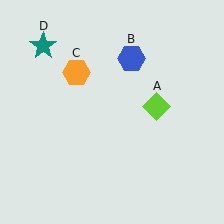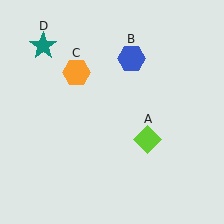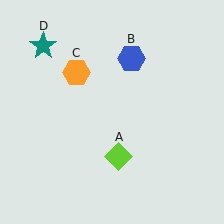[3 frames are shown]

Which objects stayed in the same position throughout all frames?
Blue hexagon (object B) and orange hexagon (object C) and teal star (object D) remained stationary.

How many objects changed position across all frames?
1 object changed position: lime diamond (object A).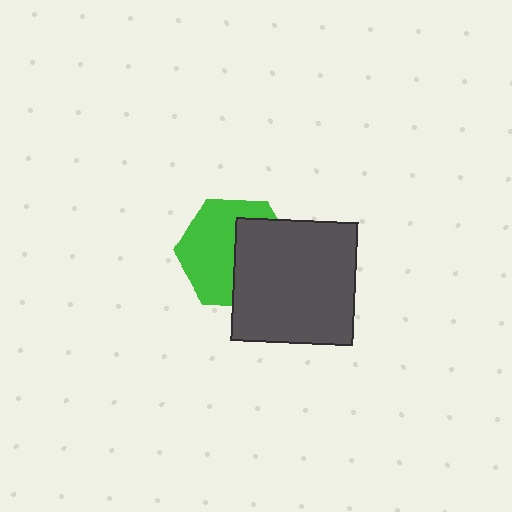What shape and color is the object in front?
The object in front is a dark gray square.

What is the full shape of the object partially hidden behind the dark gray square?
The partially hidden object is a green hexagon.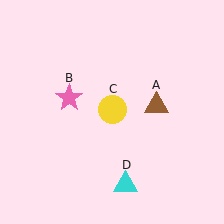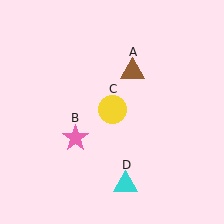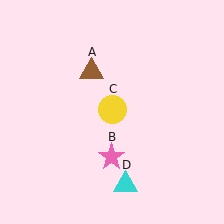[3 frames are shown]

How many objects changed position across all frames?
2 objects changed position: brown triangle (object A), pink star (object B).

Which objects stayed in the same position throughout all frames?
Yellow circle (object C) and cyan triangle (object D) remained stationary.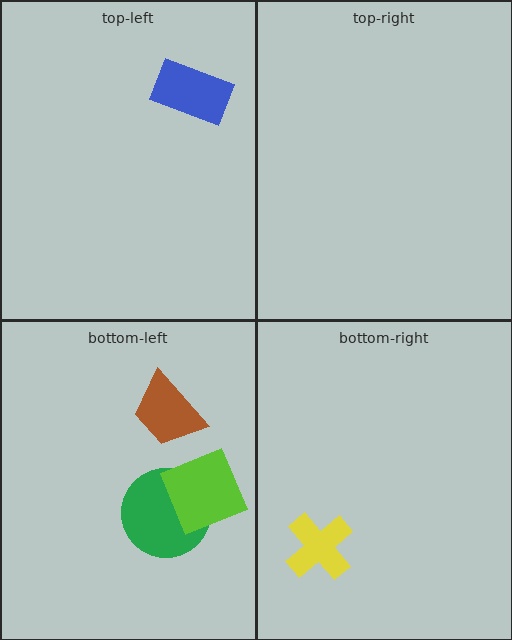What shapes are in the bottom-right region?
The yellow cross.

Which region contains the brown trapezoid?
The bottom-left region.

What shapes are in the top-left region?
The blue rectangle.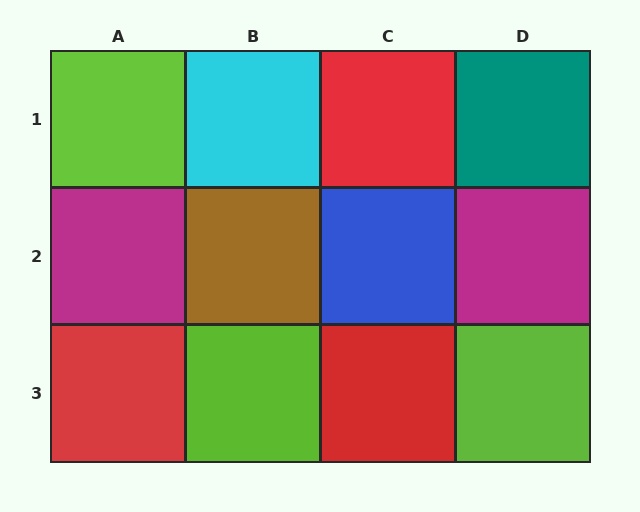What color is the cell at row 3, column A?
Red.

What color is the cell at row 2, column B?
Brown.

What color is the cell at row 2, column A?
Magenta.